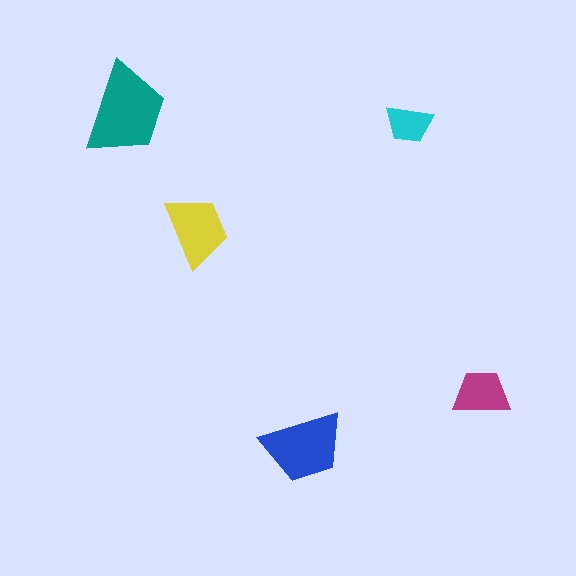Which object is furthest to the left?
The teal trapezoid is leftmost.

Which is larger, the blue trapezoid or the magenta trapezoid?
The blue one.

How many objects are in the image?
There are 5 objects in the image.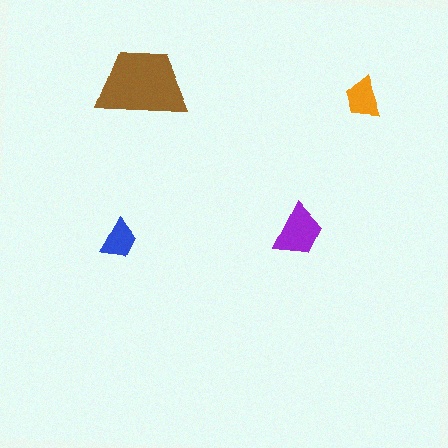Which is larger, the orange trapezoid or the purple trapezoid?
The purple one.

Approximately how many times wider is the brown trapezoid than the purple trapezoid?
About 1.5 times wider.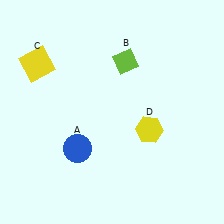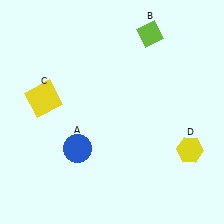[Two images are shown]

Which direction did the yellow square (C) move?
The yellow square (C) moved down.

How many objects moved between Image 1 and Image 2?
3 objects moved between the two images.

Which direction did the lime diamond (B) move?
The lime diamond (B) moved up.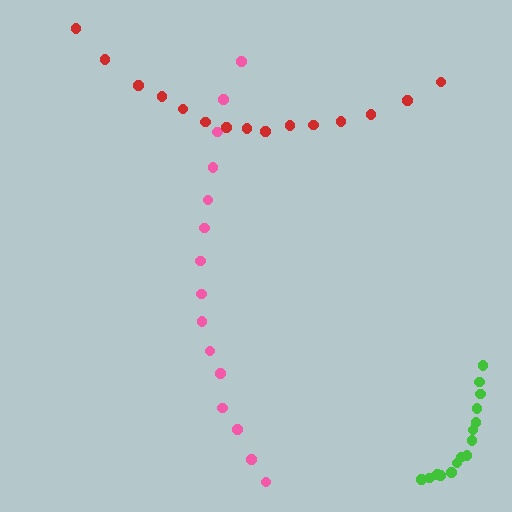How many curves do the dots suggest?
There are 3 distinct paths.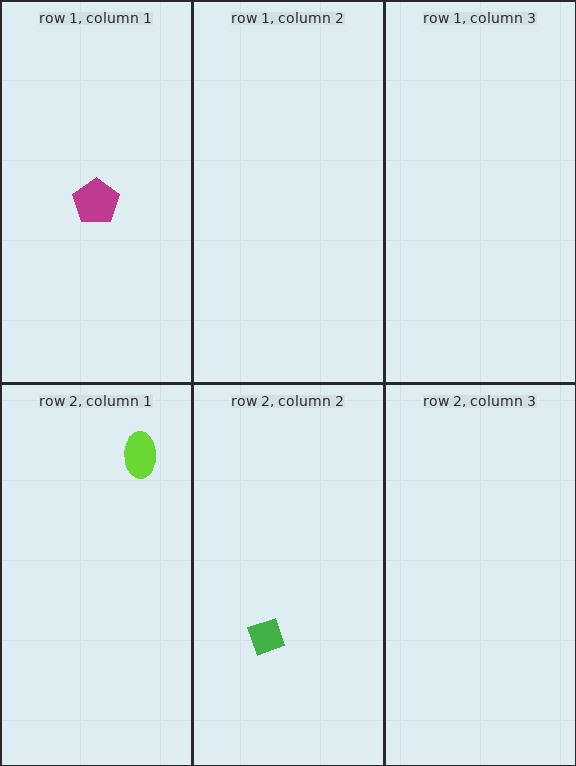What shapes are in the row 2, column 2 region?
The green diamond.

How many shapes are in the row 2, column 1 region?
1.